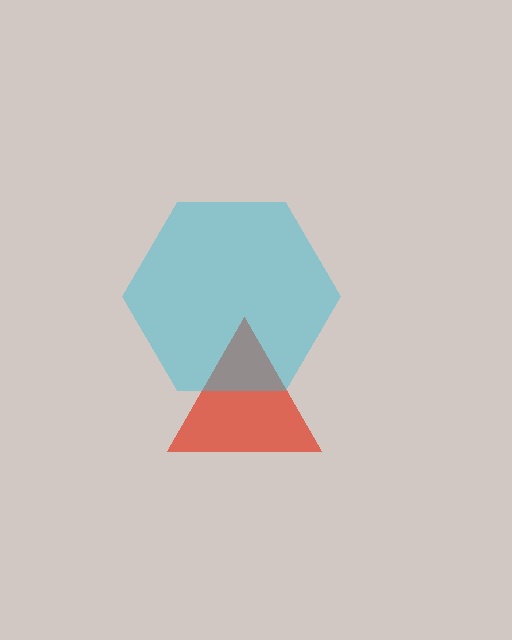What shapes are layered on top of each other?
The layered shapes are: a red triangle, a cyan hexagon.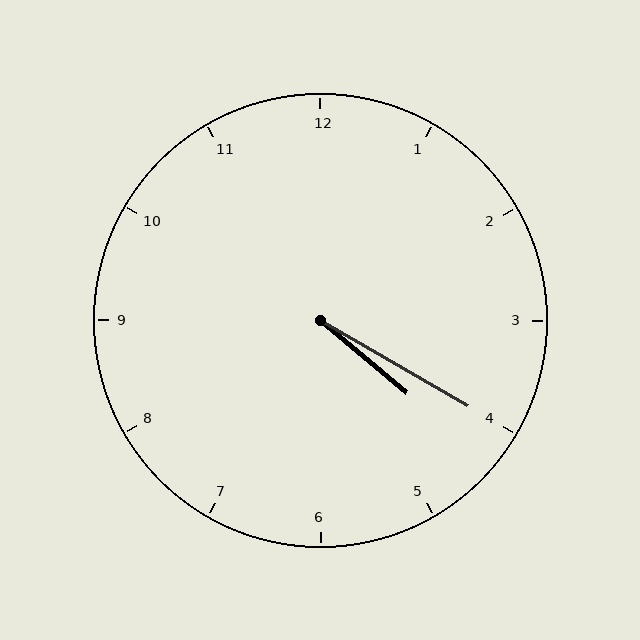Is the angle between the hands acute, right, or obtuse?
It is acute.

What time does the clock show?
4:20.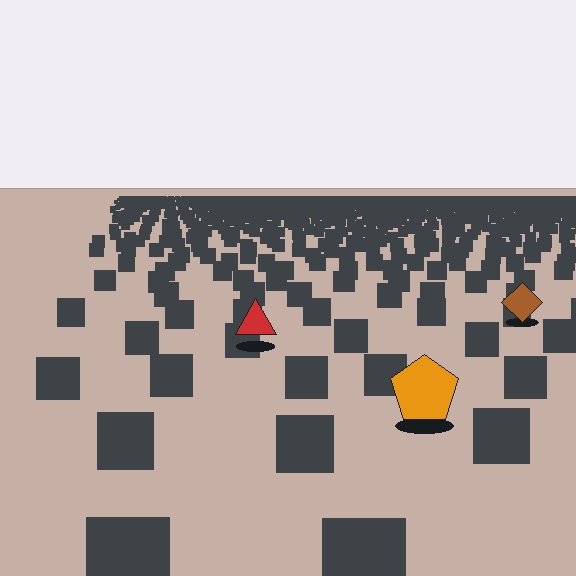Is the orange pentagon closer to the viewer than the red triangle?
Yes. The orange pentagon is closer — you can tell from the texture gradient: the ground texture is coarser near it.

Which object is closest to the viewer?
The orange pentagon is closest. The texture marks near it are larger and more spread out.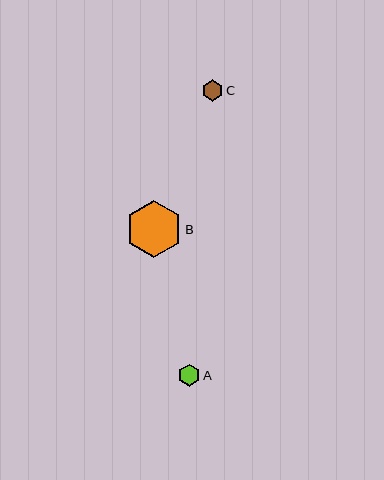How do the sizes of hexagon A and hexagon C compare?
Hexagon A and hexagon C are approximately the same size.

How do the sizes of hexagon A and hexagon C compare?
Hexagon A and hexagon C are approximately the same size.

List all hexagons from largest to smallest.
From largest to smallest: B, A, C.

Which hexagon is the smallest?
Hexagon C is the smallest with a size of approximately 21 pixels.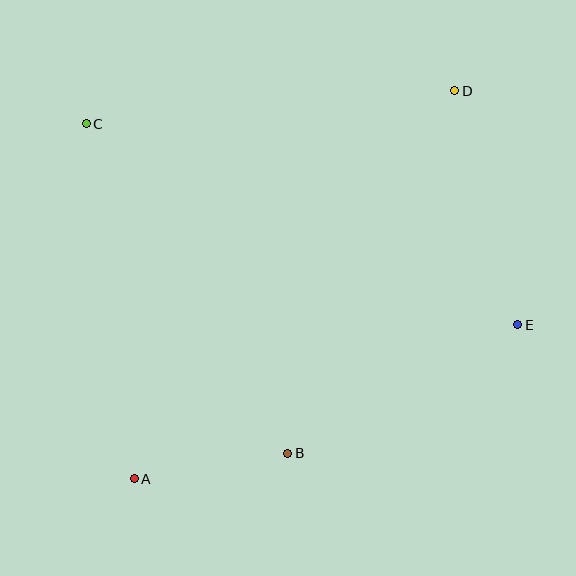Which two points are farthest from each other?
Points A and D are farthest from each other.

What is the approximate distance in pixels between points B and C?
The distance between B and C is approximately 386 pixels.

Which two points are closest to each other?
Points A and B are closest to each other.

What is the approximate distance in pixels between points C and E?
The distance between C and E is approximately 476 pixels.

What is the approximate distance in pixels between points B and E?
The distance between B and E is approximately 264 pixels.